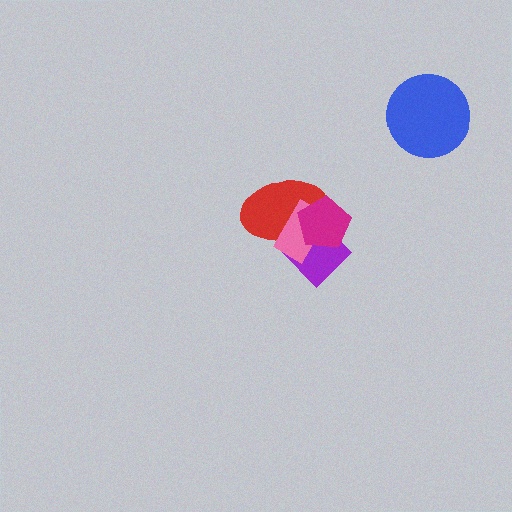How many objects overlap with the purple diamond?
3 objects overlap with the purple diamond.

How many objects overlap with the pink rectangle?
3 objects overlap with the pink rectangle.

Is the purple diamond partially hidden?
Yes, it is partially covered by another shape.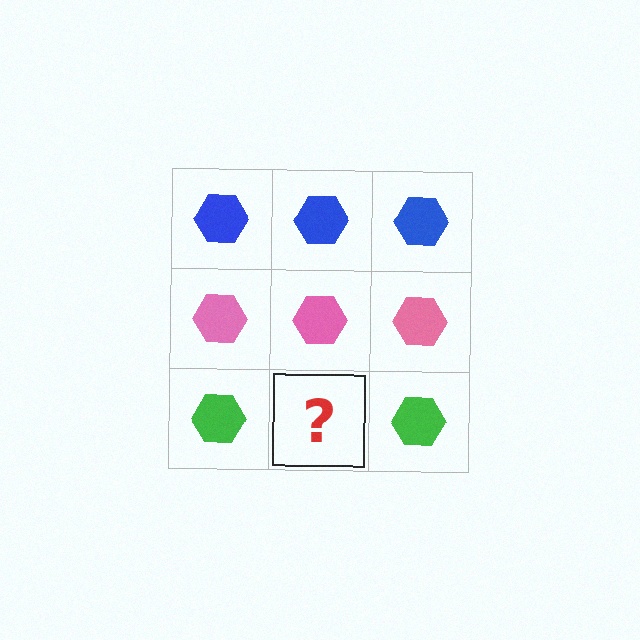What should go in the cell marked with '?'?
The missing cell should contain a green hexagon.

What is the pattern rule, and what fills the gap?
The rule is that each row has a consistent color. The gap should be filled with a green hexagon.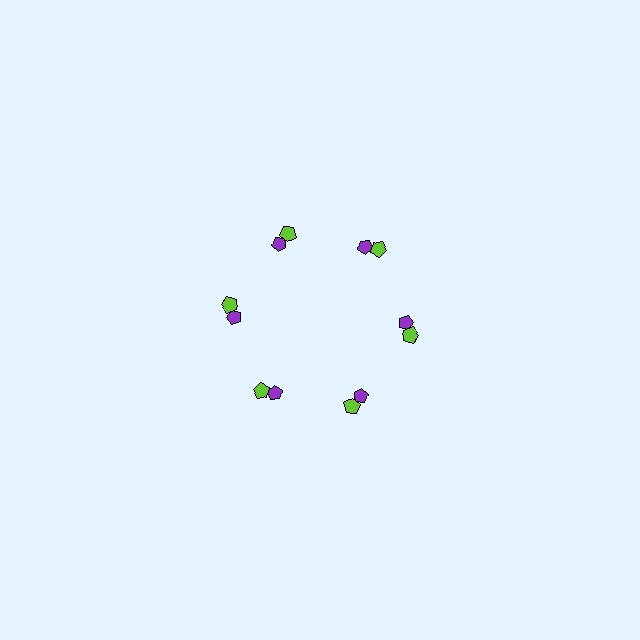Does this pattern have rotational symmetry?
Yes, this pattern has 6-fold rotational symmetry. It looks the same after rotating 60 degrees around the center.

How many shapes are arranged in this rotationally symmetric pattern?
There are 12 shapes, arranged in 6 groups of 2.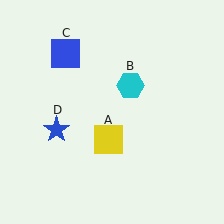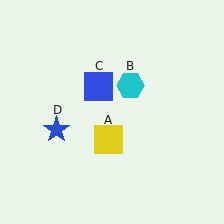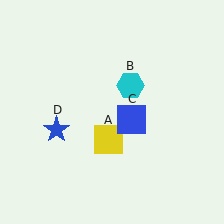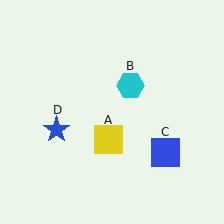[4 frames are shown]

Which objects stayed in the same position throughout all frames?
Yellow square (object A) and cyan hexagon (object B) and blue star (object D) remained stationary.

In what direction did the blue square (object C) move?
The blue square (object C) moved down and to the right.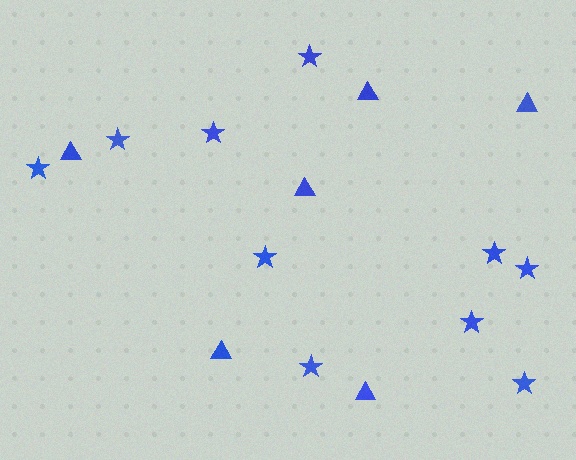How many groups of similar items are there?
There are 2 groups: one group of stars (10) and one group of triangles (6).